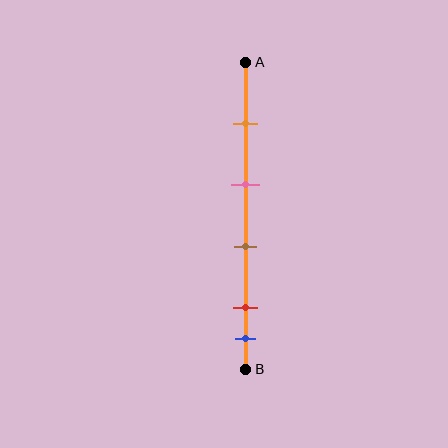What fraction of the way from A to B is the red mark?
The red mark is approximately 80% (0.8) of the way from A to B.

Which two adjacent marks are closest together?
The red and blue marks are the closest adjacent pair.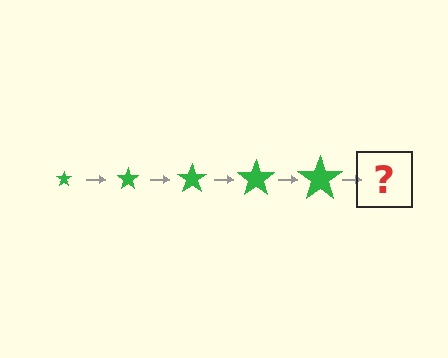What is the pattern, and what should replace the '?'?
The pattern is that the star gets progressively larger each step. The '?' should be a green star, larger than the previous one.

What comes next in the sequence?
The next element should be a green star, larger than the previous one.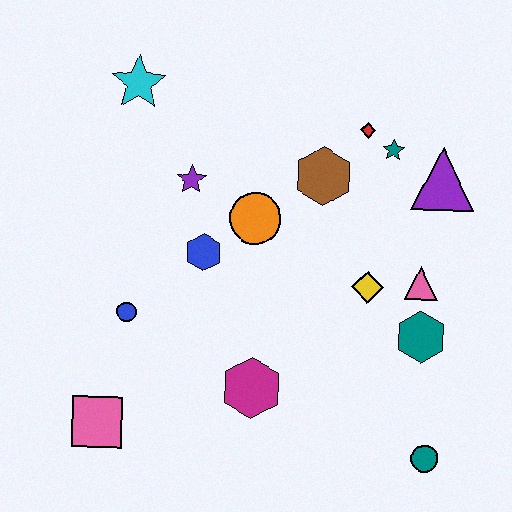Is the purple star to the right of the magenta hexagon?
No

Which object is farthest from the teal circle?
The cyan star is farthest from the teal circle.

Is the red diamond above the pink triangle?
Yes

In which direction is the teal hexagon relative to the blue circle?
The teal hexagon is to the right of the blue circle.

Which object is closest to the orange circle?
The blue hexagon is closest to the orange circle.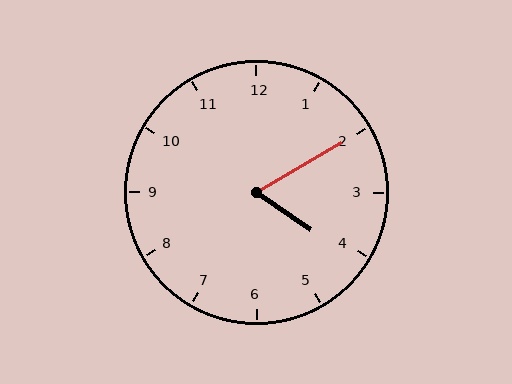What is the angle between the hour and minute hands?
Approximately 65 degrees.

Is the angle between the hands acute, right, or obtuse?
It is acute.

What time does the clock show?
4:10.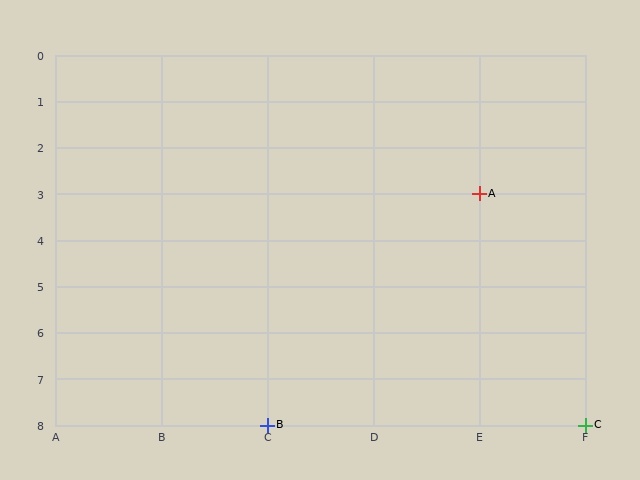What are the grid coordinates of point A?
Point A is at grid coordinates (E, 3).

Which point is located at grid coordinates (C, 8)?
Point B is at (C, 8).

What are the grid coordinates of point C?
Point C is at grid coordinates (F, 8).